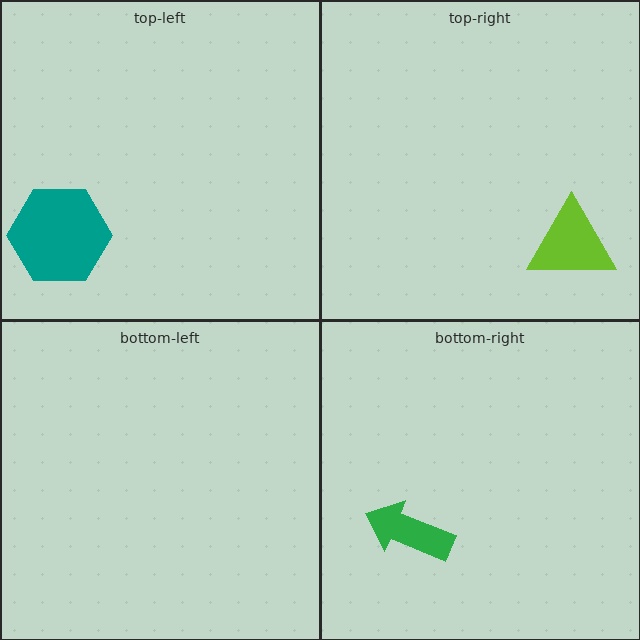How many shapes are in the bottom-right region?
1.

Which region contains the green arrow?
The bottom-right region.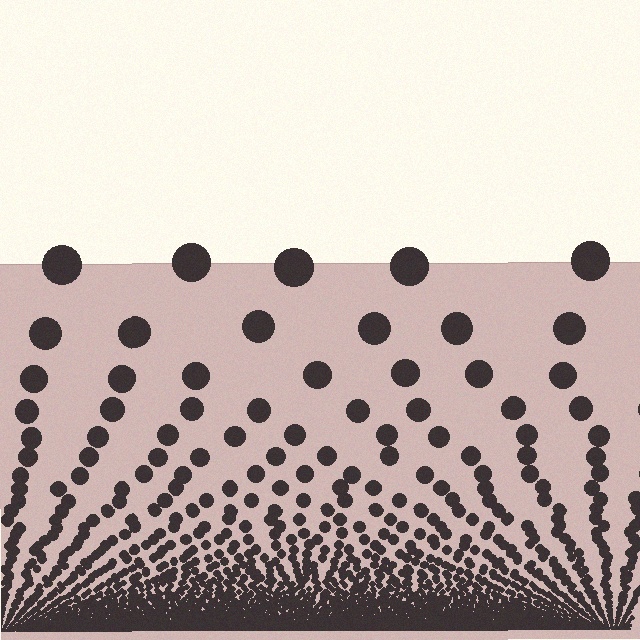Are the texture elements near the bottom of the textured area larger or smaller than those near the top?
Smaller. The gradient is inverted — elements near the bottom are smaller and denser.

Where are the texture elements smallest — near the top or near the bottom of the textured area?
Near the bottom.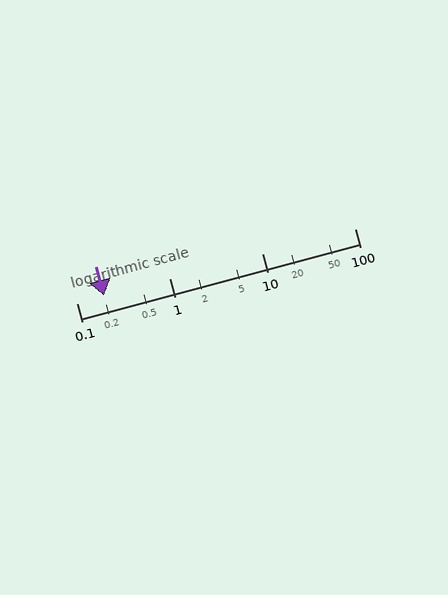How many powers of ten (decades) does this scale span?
The scale spans 3 decades, from 0.1 to 100.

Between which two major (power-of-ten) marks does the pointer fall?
The pointer is between 0.1 and 1.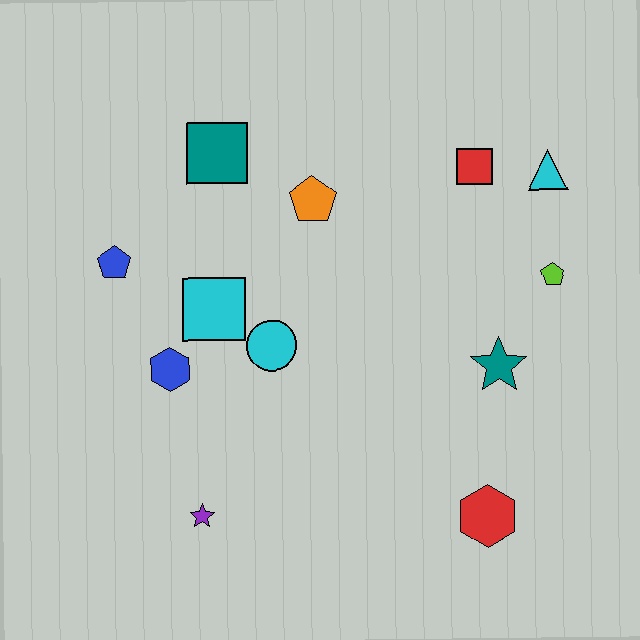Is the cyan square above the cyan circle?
Yes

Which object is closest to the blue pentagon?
The cyan square is closest to the blue pentagon.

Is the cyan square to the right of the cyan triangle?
No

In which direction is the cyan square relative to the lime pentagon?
The cyan square is to the left of the lime pentagon.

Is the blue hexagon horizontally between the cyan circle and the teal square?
No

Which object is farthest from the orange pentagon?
The red hexagon is farthest from the orange pentagon.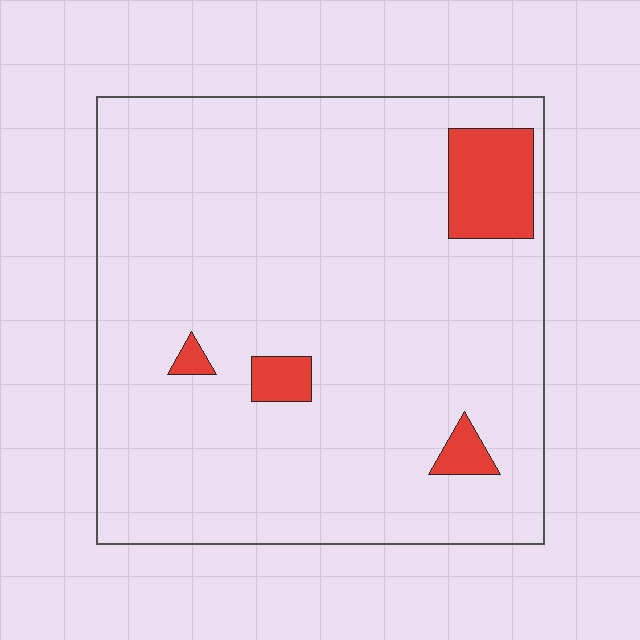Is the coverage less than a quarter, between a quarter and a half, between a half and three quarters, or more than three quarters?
Less than a quarter.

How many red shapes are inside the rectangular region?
4.